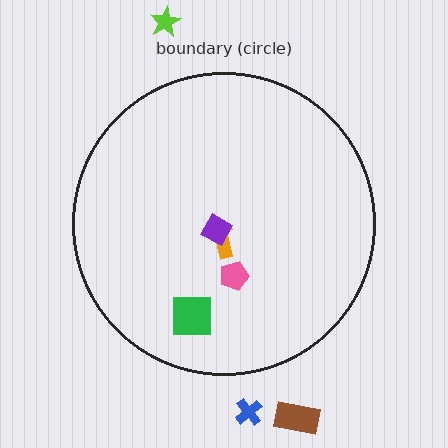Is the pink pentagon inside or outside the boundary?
Inside.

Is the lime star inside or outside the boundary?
Outside.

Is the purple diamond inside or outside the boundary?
Inside.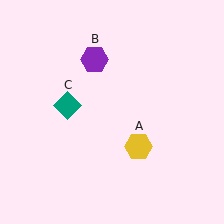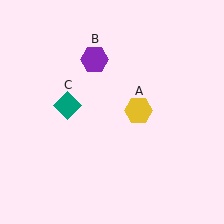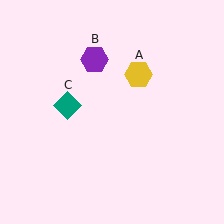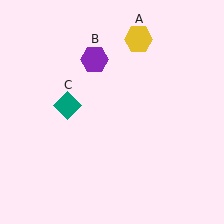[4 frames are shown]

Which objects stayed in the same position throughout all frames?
Purple hexagon (object B) and teal diamond (object C) remained stationary.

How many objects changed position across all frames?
1 object changed position: yellow hexagon (object A).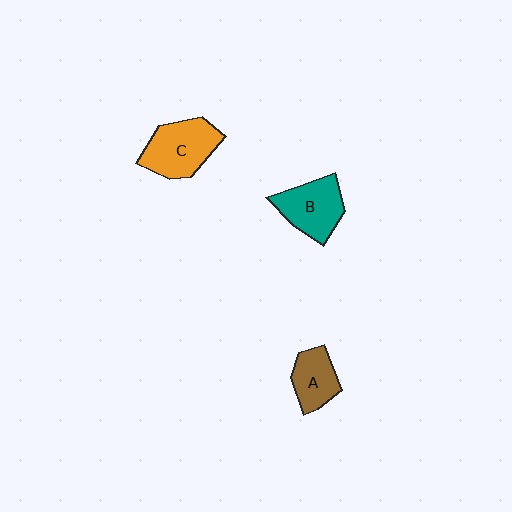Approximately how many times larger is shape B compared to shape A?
Approximately 1.3 times.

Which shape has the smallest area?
Shape A (brown).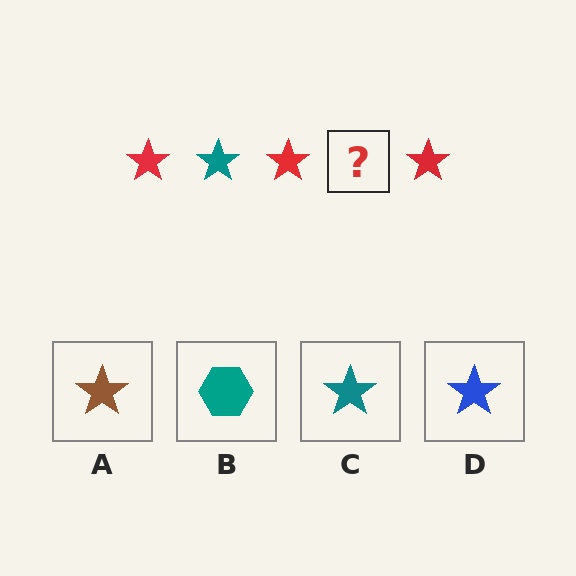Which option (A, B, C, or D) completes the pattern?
C.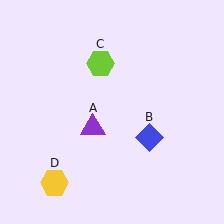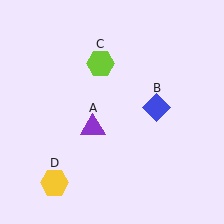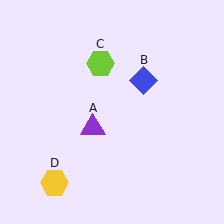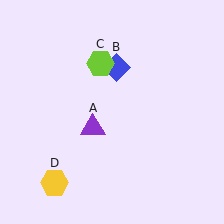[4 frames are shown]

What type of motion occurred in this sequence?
The blue diamond (object B) rotated counterclockwise around the center of the scene.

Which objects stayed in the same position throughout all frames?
Purple triangle (object A) and lime hexagon (object C) and yellow hexagon (object D) remained stationary.